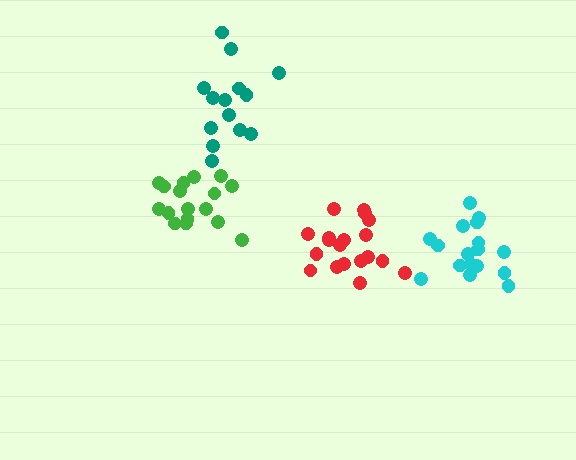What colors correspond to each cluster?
The clusters are colored: teal, red, cyan, green.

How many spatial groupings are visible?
There are 4 spatial groupings.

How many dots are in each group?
Group 1: 14 dots, Group 2: 19 dots, Group 3: 17 dots, Group 4: 17 dots (67 total).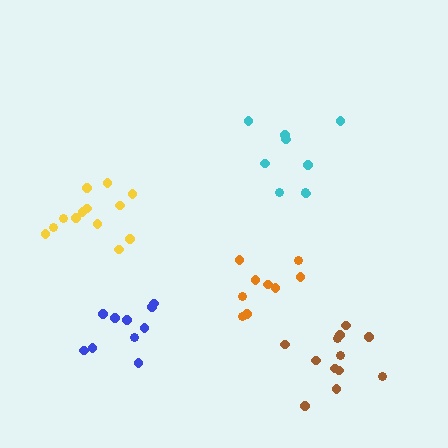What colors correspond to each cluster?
The clusters are colored: blue, orange, brown, yellow, cyan.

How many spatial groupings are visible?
There are 5 spatial groupings.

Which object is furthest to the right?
The brown cluster is rightmost.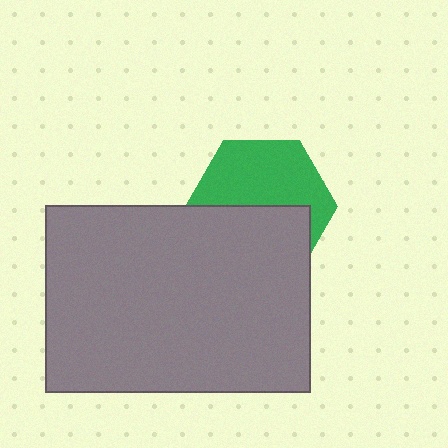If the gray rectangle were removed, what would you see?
You would see the complete green hexagon.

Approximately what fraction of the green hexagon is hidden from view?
Roughly 47% of the green hexagon is hidden behind the gray rectangle.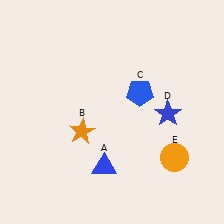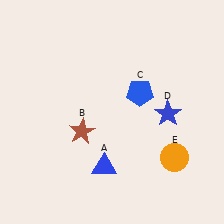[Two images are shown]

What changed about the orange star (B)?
In Image 1, B is orange. In Image 2, it changed to brown.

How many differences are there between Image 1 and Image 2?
There is 1 difference between the two images.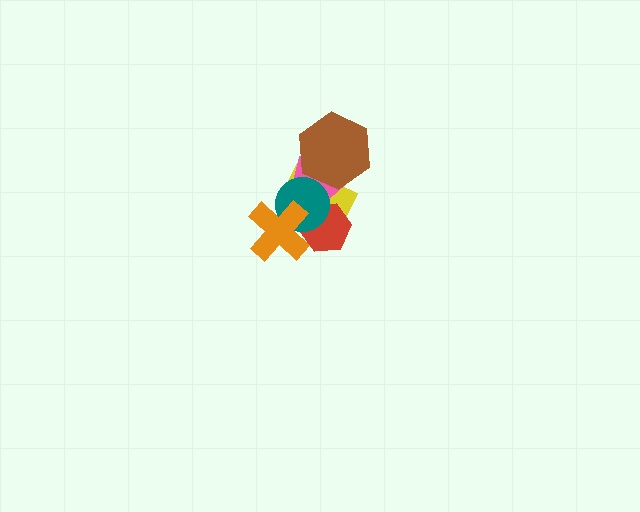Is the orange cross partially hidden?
No, no other shape covers it.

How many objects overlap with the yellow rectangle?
5 objects overlap with the yellow rectangle.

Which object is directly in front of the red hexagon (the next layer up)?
The teal circle is directly in front of the red hexagon.